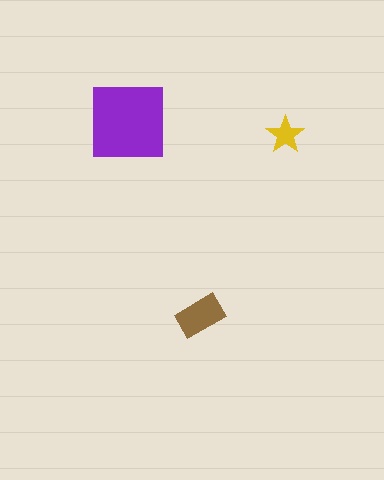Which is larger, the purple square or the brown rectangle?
The purple square.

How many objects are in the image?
There are 3 objects in the image.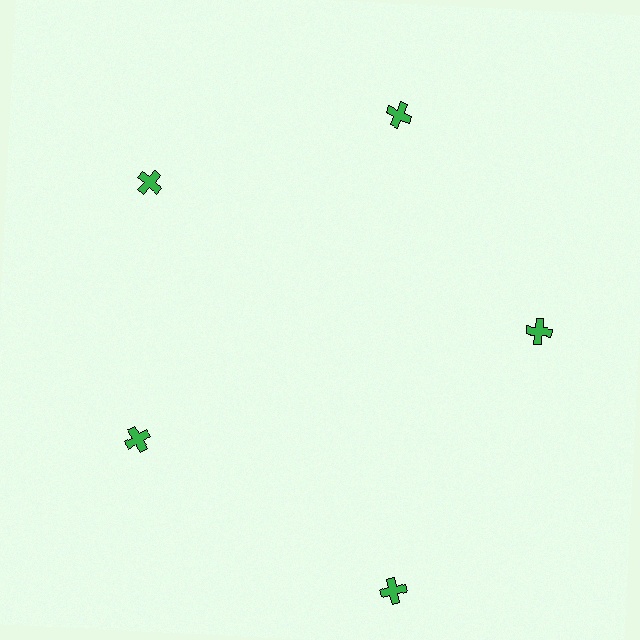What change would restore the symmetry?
The symmetry would be restored by moving it inward, back onto the ring so that all 5 crosses sit at equal angles and equal distance from the center.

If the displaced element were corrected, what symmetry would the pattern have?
It would have 5-fold rotational symmetry — the pattern would map onto itself every 72 degrees.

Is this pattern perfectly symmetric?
No. The 5 green crosses are arranged in a ring, but one element near the 5 o'clock position is pushed outward from the center, breaking the 5-fold rotational symmetry.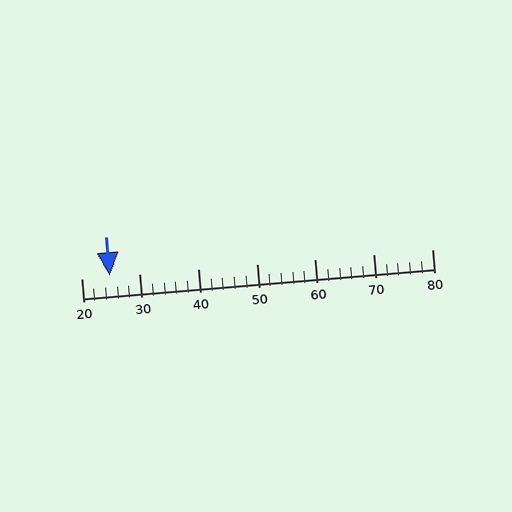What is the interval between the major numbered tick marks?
The major tick marks are spaced 10 units apart.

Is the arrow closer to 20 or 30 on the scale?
The arrow is closer to 20.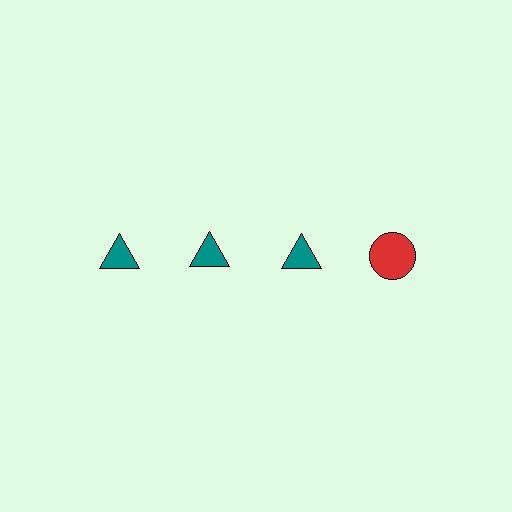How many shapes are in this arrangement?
There are 4 shapes arranged in a grid pattern.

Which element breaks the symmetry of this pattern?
The red circle in the top row, second from right column breaks the symmetry. All other shapes are teal triangles.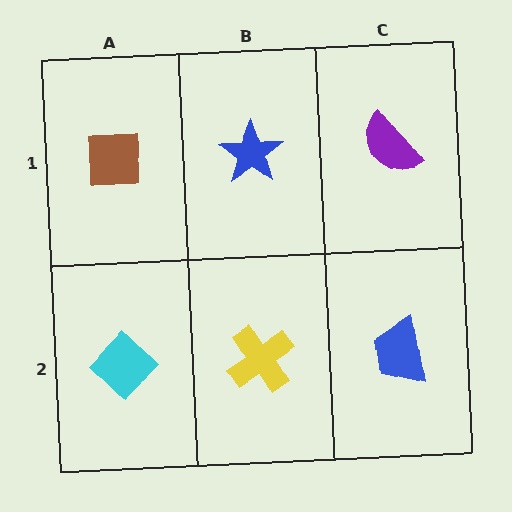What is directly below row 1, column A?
A cyan diamond.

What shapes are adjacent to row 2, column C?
A purple semicircle (row 1, column C), a yellow cross (row 2, column B).